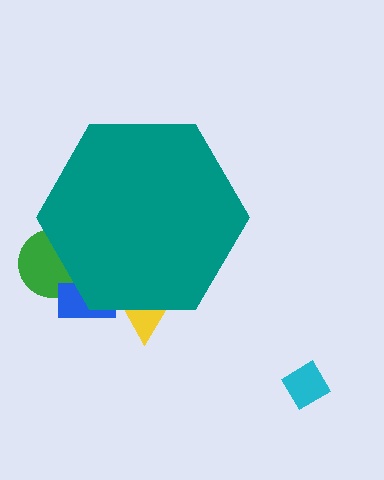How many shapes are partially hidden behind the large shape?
3 shapes are partially hidden.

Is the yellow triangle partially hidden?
Yes, the yellow triangle is partially hidden behind the teal hexagon.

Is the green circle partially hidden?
Yes, the green circle is partially hidden behind the teal hexagon.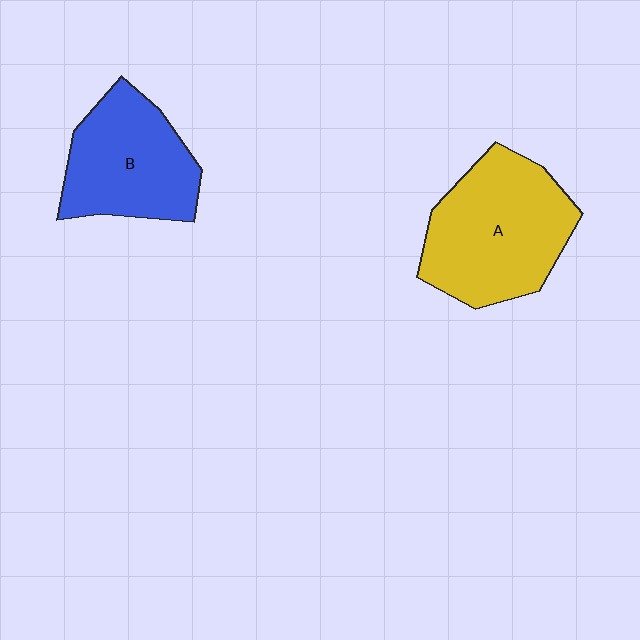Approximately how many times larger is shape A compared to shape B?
Approximately 1.2 times.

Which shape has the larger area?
Shape A (yellow).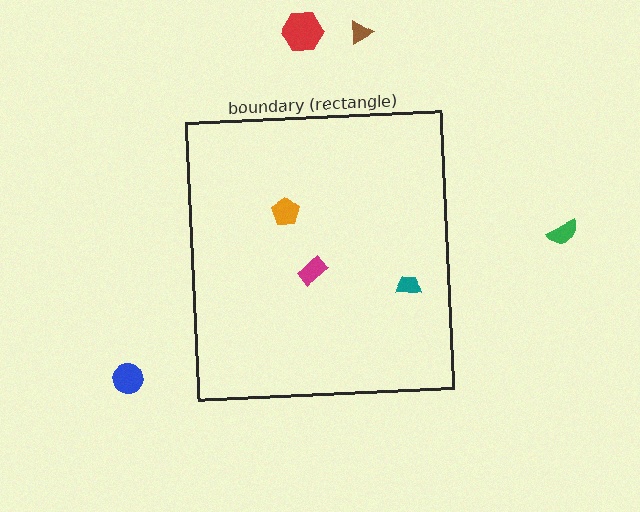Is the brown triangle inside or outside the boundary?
Outside.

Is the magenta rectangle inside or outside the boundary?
Inside.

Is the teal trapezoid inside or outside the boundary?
Inside.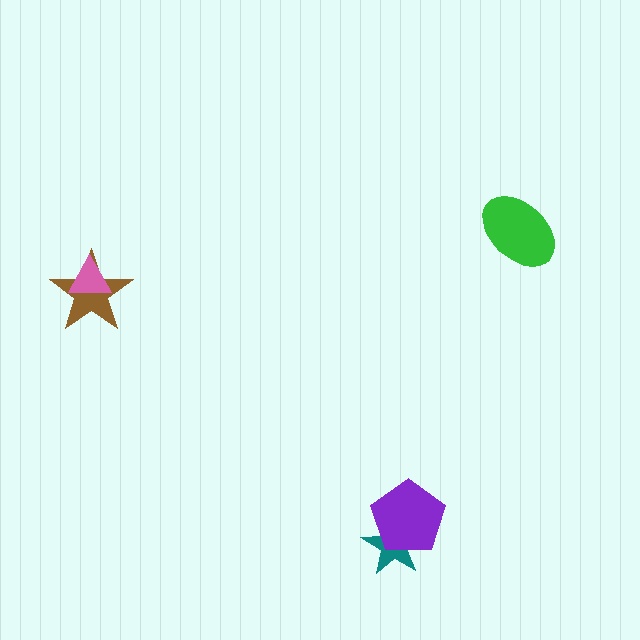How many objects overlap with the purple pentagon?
1 object overlaps with the purple pentagon.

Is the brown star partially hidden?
Yes, it is partially covered by another shape.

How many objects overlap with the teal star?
1 object overlaps with the teal star.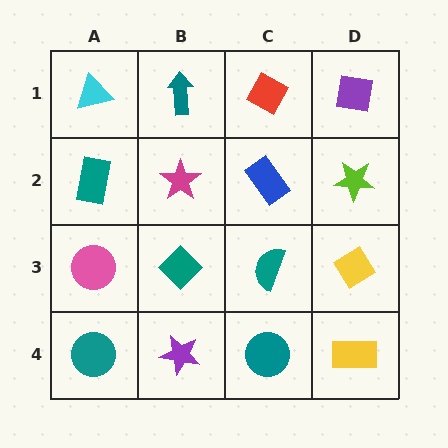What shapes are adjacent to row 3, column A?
A teal rectangle (row 2, column A), a teal circle (row 4, column A), a teal diamond (row 3, column B).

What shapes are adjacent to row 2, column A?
A cyan triangle (row 1, column A), a pink circle (row 3, column A), a magenta star (row 2, column B).